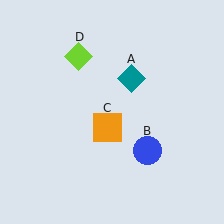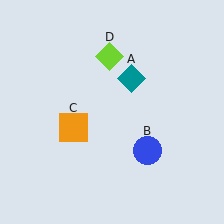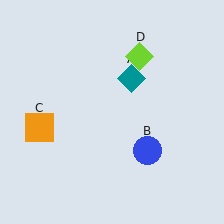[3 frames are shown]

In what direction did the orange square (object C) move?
The orange square (object C) moved left.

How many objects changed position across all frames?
2 objects changed position: orange square (object C), lime diamond (object D).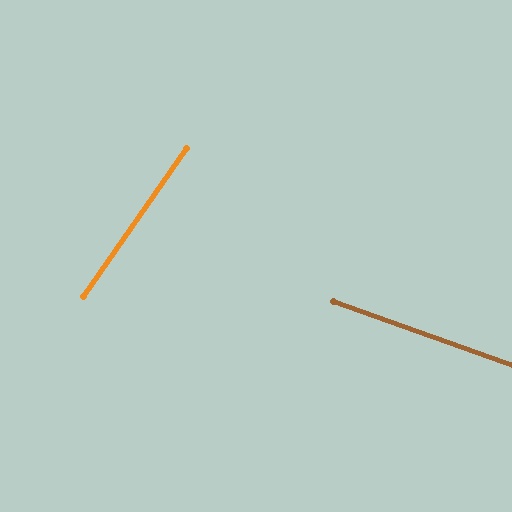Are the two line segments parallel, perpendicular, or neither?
Neither parallel nor perpendicular — they differ by about 75°.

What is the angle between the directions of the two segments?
Approximately 75 degrees.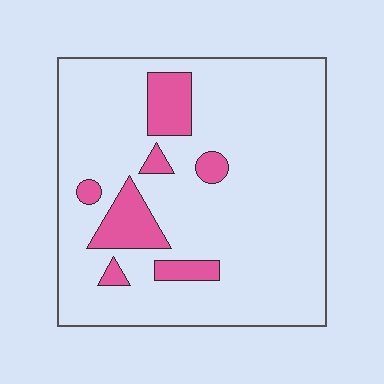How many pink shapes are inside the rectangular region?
7.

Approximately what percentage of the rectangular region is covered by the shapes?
Approximately 15%.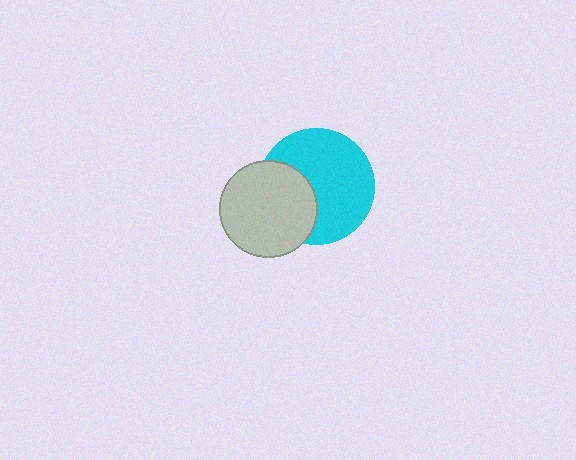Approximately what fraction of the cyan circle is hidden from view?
Roughly 34% of the cyan circle is hidden behind the light gray circle.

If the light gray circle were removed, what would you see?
You would see the complete cyan circle.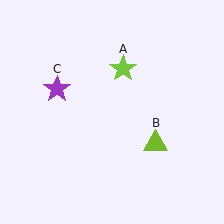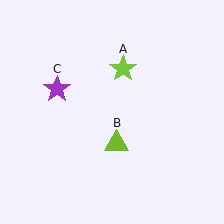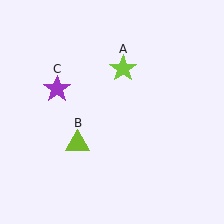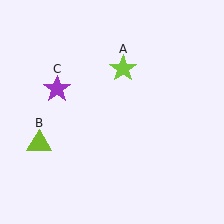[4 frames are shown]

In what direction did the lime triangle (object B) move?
The lime triangle (object B) moved left.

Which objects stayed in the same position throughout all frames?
Lime star (object A) and purple star (object C) remained stationary.